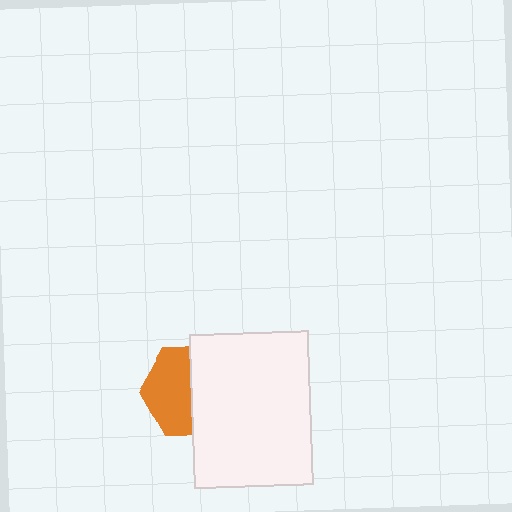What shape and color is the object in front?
The object in front is a white rectangle.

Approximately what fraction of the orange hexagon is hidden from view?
Roughly 49% of the orange hexagon is hidden behind the white rectangle.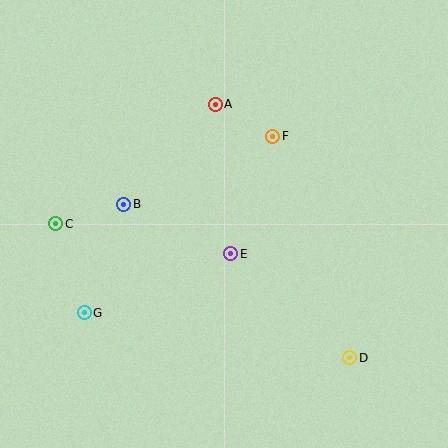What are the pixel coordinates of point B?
Point B is at (124, 204).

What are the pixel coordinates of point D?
Point D is at (350, 358).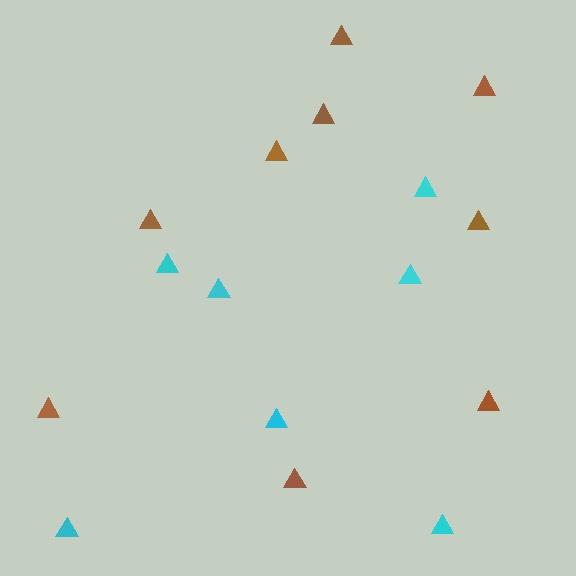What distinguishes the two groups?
There are 2 groups: one group of cyan triangles (7) and one group of brown triangles (9).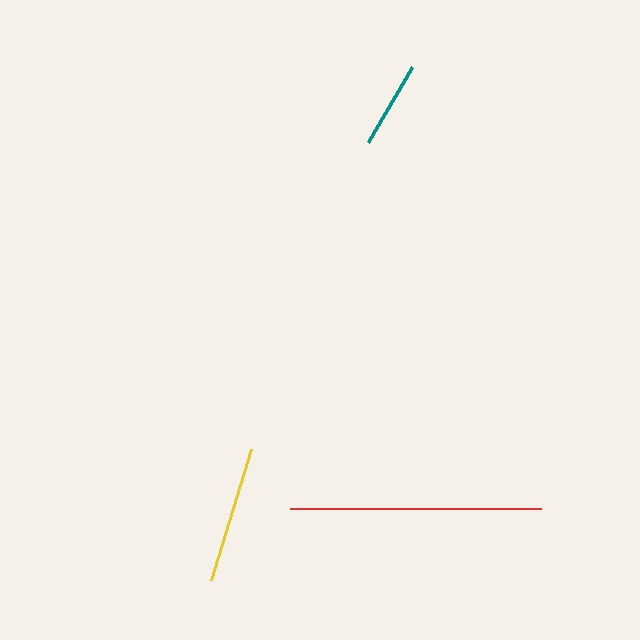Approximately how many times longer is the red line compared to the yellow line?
The red line is approximately 1.8 times the length of the yellow line.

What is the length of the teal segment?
The teal segment is approximately 87 pixels long.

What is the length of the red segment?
The red segment is approximately 251 pixels long.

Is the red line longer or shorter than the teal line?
The red line is longer than the teal line.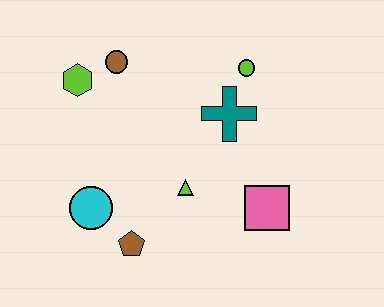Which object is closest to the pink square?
The lime triangle is closest to the pink square.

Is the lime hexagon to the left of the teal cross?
Yes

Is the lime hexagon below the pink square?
No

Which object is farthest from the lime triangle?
The lime hexagon is farthest from the lime triangle.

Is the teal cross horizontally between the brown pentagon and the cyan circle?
No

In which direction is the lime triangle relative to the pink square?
The lime triangle is to the left of the pink square.